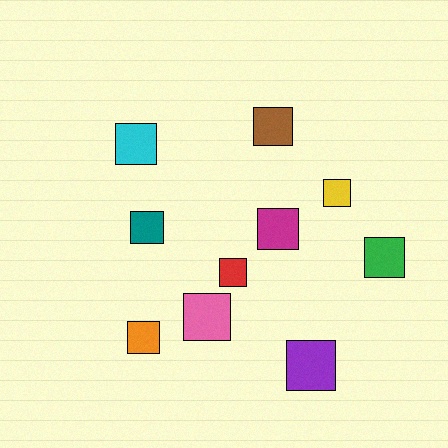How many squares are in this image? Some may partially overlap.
There are 10 squares.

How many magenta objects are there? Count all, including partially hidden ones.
There is 1 magenta object.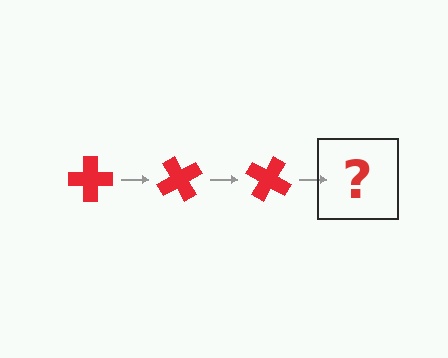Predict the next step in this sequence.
The next step is a red cross rotated 180 degrees.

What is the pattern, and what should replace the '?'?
The pattern is that the cross rotates 60 degrees each step. The '?' should be a red cross rotated 180 degrees.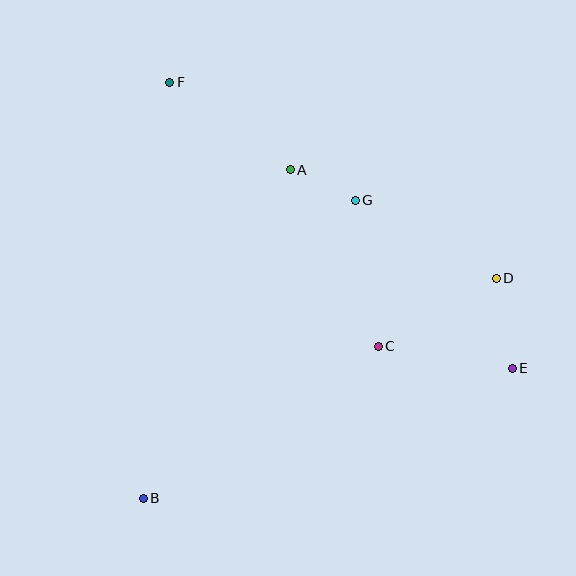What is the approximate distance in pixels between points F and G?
The distance between F and G is approximately 220 pixels.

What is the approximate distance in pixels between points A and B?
The distance between A and B is approximately 360 pixels.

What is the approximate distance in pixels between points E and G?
The distance between E and G is approximately 230 pixels.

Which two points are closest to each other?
Points A and G are closest to each other.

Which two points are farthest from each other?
Points E and F are farthest from each other.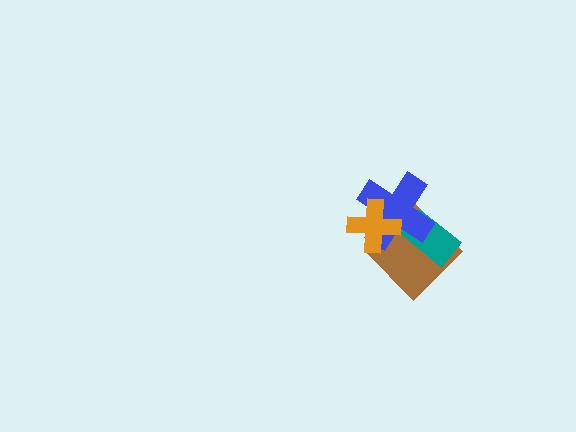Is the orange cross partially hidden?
No, no other shape covers it.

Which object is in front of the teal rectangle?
The blue cross is in front of the teal rectangle.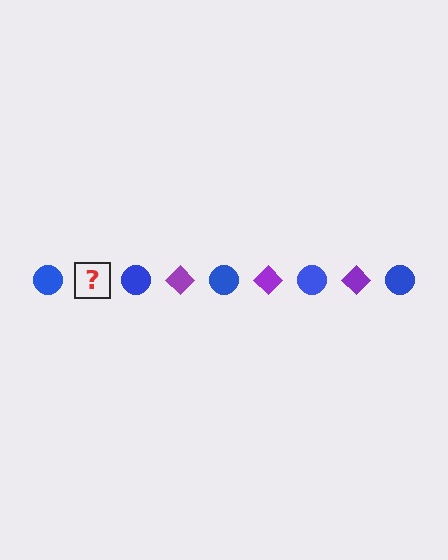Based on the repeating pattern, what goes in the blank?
The blank should be a purple diamond.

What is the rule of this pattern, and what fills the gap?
The rule is that the pattern alternates between blue circle and purple diamond. The gap should be filled with a purple diamond.